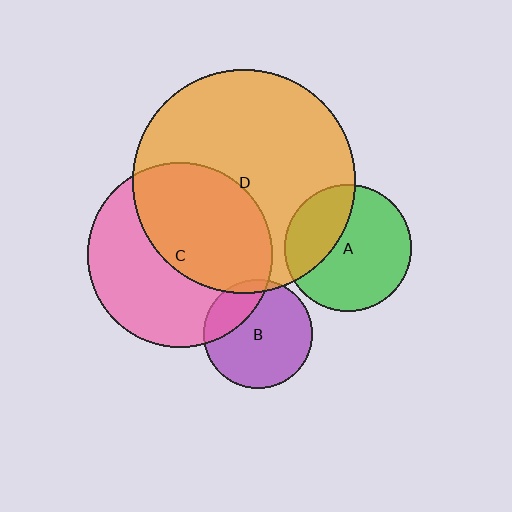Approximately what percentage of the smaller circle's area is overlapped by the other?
Approximately 35%.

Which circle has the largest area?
Circle D (orange).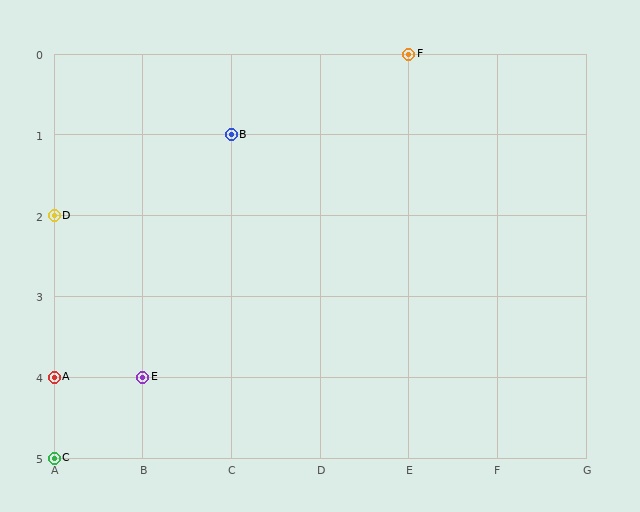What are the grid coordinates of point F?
Point F is at grid coordinates (E, 0).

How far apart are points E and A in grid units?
Points E and A are 1 column apart.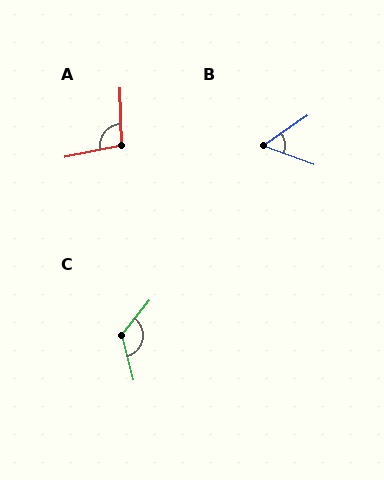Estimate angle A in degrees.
Approximately 101 degrees.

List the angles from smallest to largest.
B (54°), A (101°), C (128°).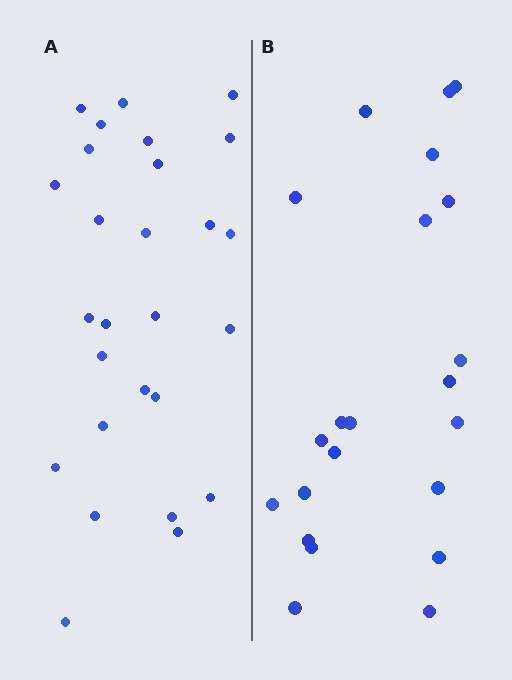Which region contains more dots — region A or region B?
Region A (the left region) has more dots.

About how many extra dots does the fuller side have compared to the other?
Region A has about 5 more dots than region B.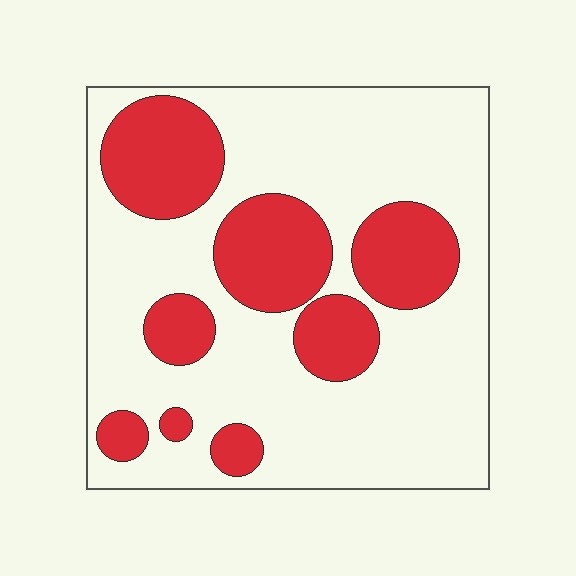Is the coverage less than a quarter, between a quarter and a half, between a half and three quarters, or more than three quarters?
Between a quarter and a half.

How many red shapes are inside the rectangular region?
8.